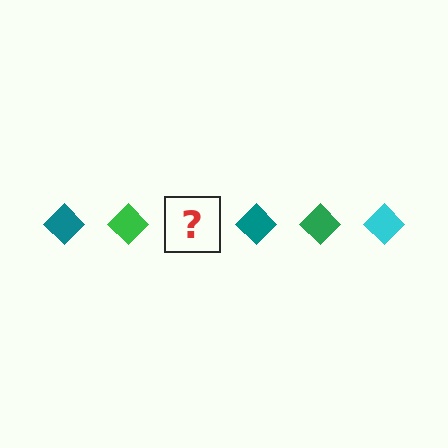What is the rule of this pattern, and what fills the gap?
The rule is that the pattern cycles through teal, green, cyan diamonds. The gap should be filled with a cyan diamond.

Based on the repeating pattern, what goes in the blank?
The blank should be a cyan diamond.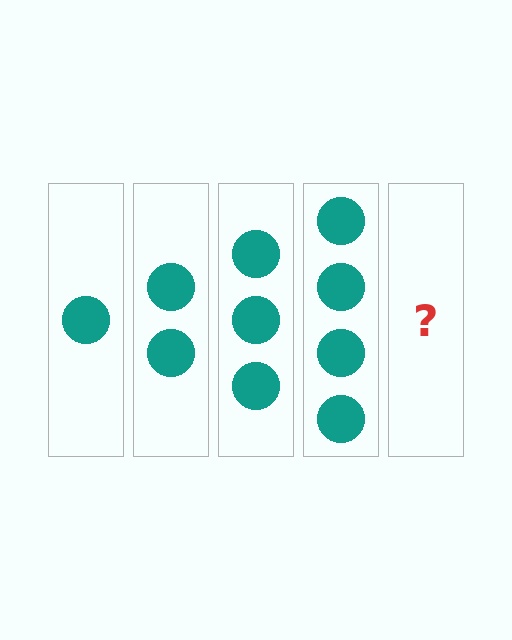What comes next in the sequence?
The next element should be 5 circles.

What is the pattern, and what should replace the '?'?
The pattern is that each step adds one more circle. The '?' should be 5 circles.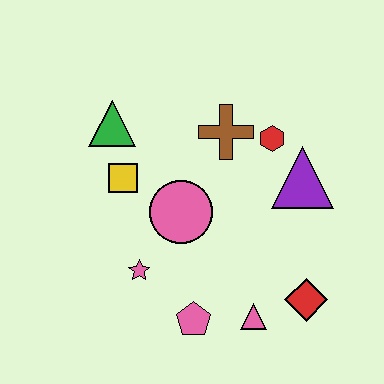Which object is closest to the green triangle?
The yellow square is closest to the green triangle.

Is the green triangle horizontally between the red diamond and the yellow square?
No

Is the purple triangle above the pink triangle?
Yes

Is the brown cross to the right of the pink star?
Yes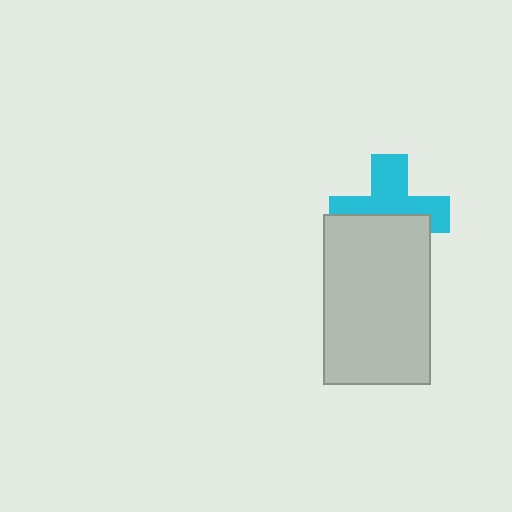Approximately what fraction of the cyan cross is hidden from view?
Roughly 47% of the cyan cross is hidden behind the light gray rectangle.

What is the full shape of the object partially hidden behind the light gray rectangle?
The partially hidden object is a cyan cross.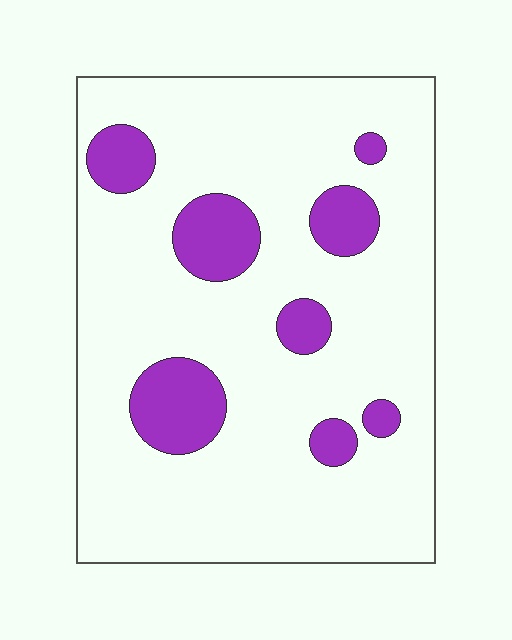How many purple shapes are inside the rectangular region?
8.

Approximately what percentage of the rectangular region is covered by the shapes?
Approximately 15%.